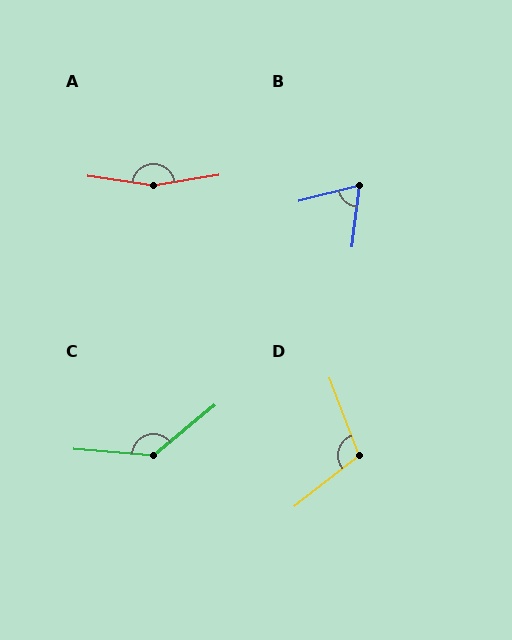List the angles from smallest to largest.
B (69°), D (107°), C (136°), A (163°).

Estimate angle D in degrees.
Approximately 107 degrees.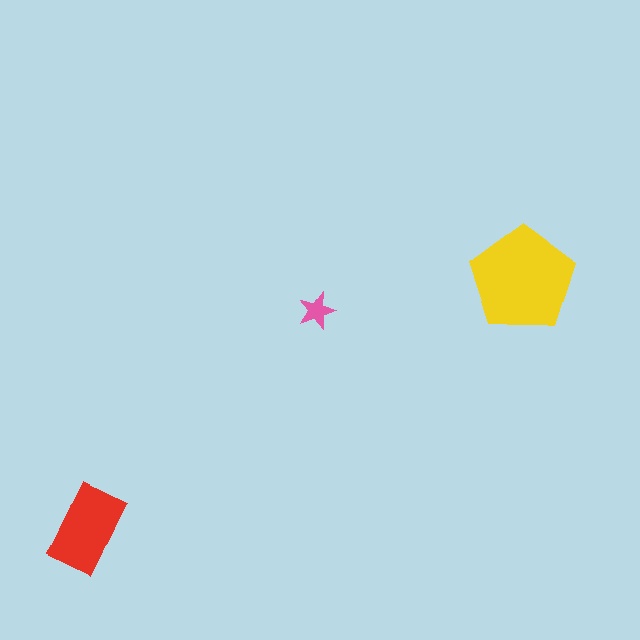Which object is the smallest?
The pink star.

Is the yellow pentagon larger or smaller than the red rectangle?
Larger.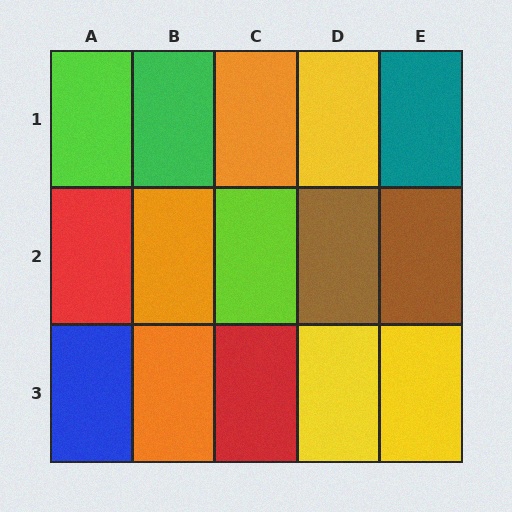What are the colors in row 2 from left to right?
Red, orange, lime, brown, brown.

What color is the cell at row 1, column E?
Teal.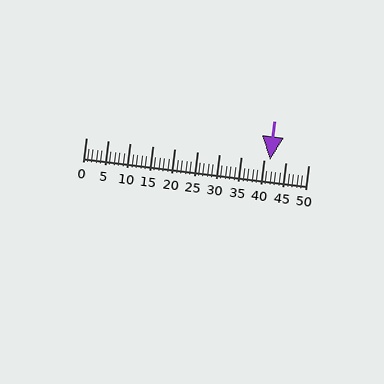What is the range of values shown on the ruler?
The ruler shows values from 0 to 50.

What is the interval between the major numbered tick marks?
The major tick marks are spaced 5 units apart.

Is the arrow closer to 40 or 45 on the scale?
The arrow is closer to 40.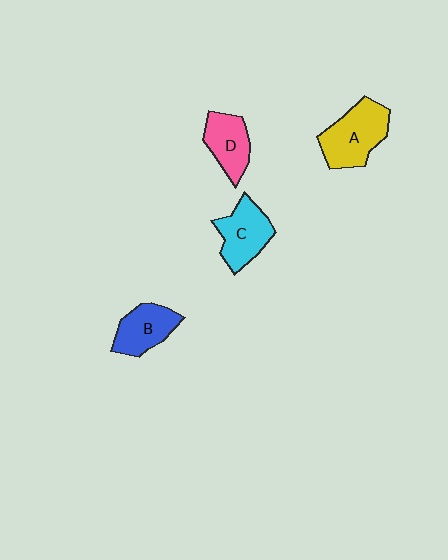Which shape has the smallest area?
Shape D (pink).